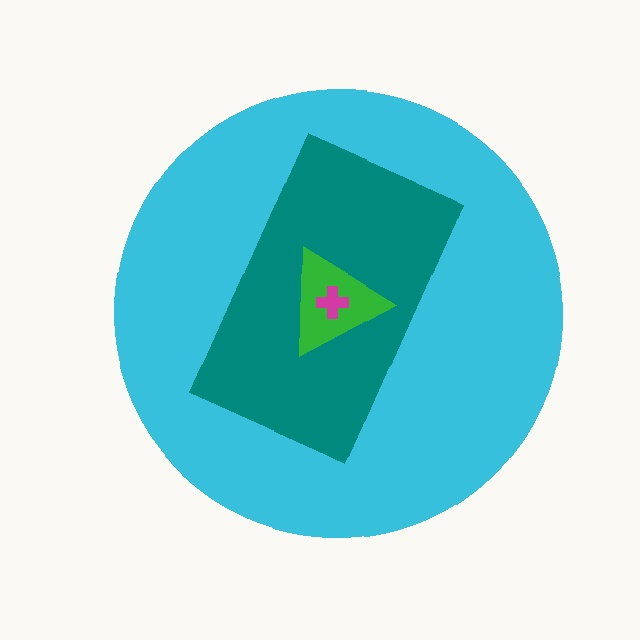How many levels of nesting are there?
4.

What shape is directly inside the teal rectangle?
The green triangle.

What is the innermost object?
The magenta cross.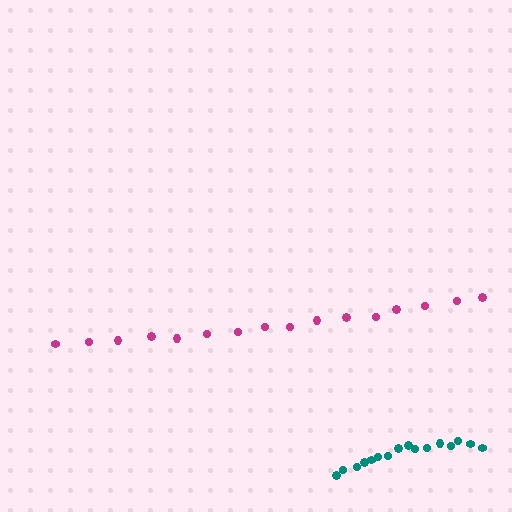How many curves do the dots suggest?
There are 2 distinct paths.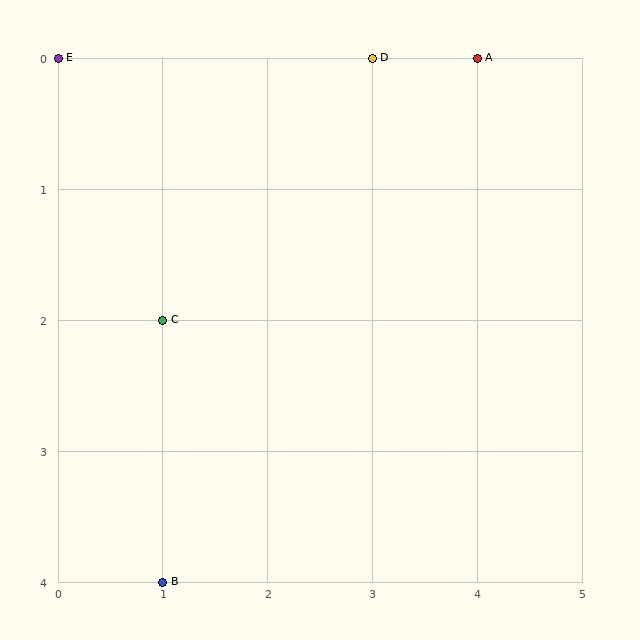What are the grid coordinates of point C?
Point C is at grid coordinates (1, 2).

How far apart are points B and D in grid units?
Points B and D are 2 columns and 4 rows apart (about 4.5 grid units diagonally).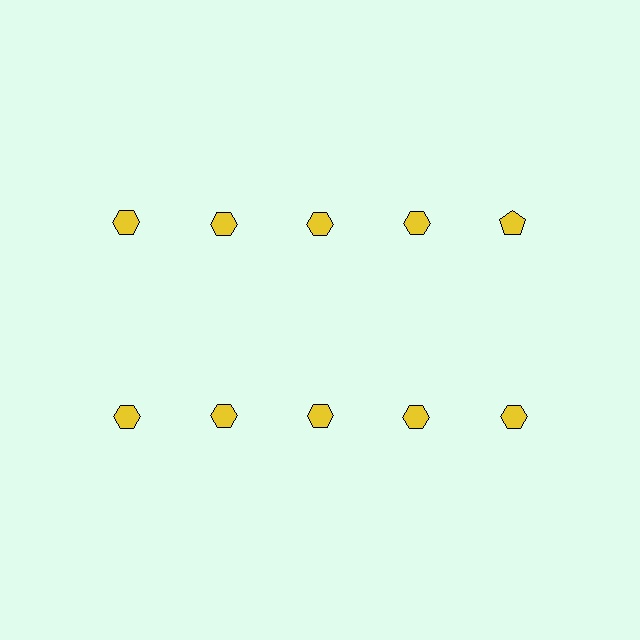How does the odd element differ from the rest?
It has a different shape: pentagon instead of hexagon.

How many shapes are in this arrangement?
There are 10 shapes arranged in a grid pattern.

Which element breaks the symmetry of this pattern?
The yellow pentagon in the top row, rightmost column breaks the symmetry. All other shapes are yellow hexagons.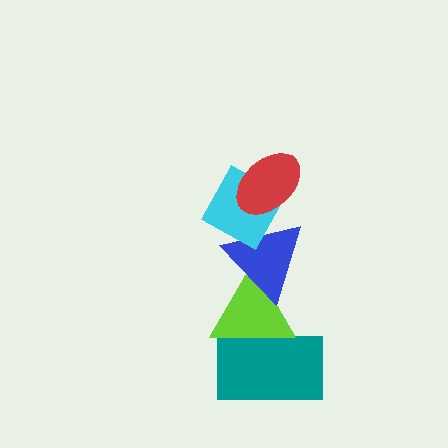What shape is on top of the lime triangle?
The blue triangle is on top of the lime triangle.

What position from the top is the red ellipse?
The red ellipse is 1st from the top.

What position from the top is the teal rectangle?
The teal rectangle is 5th from the top.